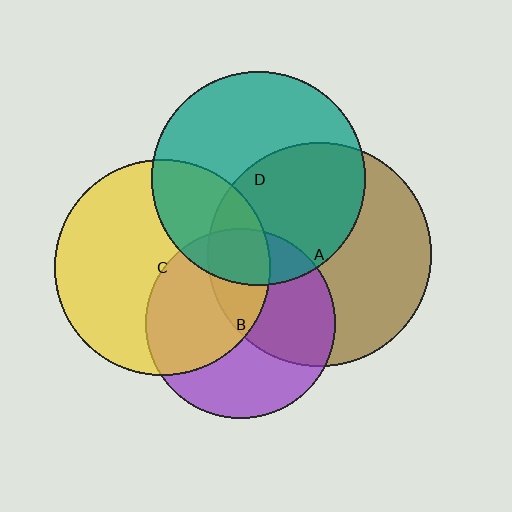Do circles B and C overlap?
Yes.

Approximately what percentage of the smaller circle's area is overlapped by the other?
Approximately 50%.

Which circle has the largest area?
Circle A (brown).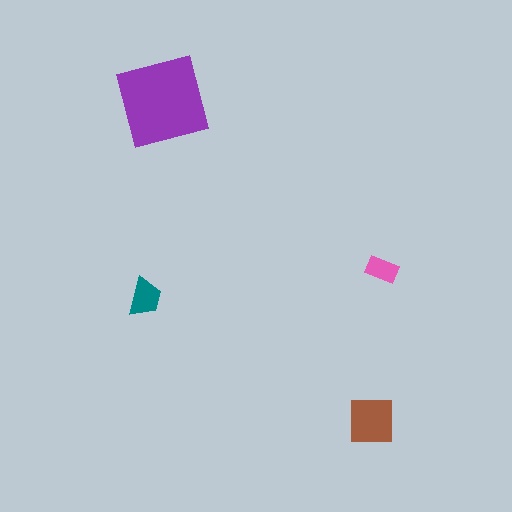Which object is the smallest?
The pink rectangle.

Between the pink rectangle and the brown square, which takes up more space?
The brown square.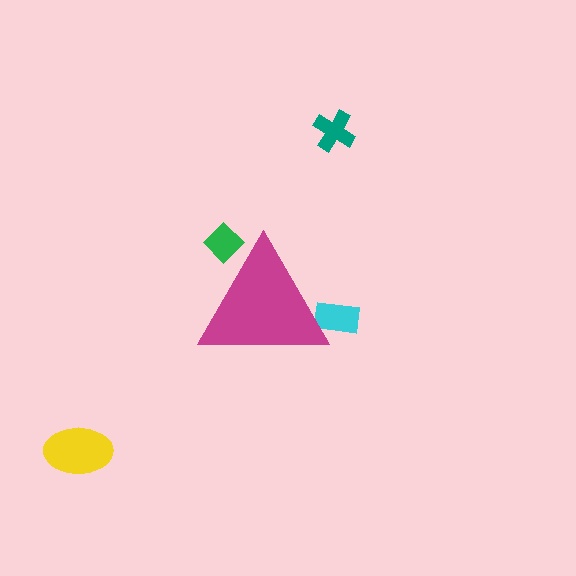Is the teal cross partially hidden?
No, the teal cross is fully visible.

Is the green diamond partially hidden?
Yes, the green diamond is partially hidden behind the magenta triangle.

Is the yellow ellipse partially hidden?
No, the yellow ellipse is fully visible.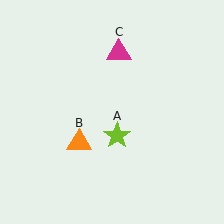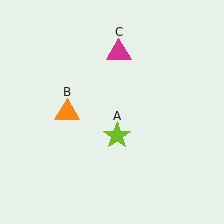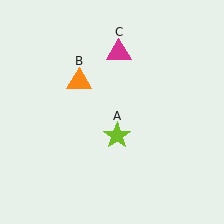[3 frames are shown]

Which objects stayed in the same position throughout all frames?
Lime star (object A) and magenta triangle (object C) remained stationary.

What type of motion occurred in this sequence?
The orange triangle (object B) rotated clockwise around the center of the scene.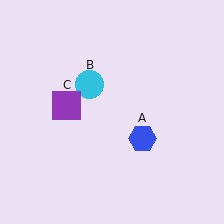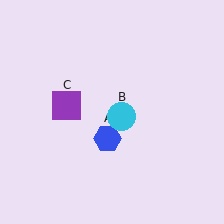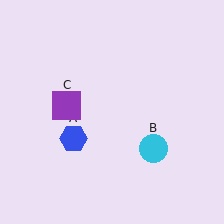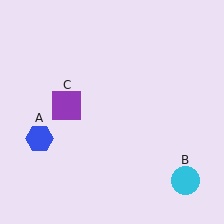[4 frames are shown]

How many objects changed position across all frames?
2 objects changed position: blue hexagon (object A), cyan circle (object B).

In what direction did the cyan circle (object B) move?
The cyan circle (object B) moved down and to the right.